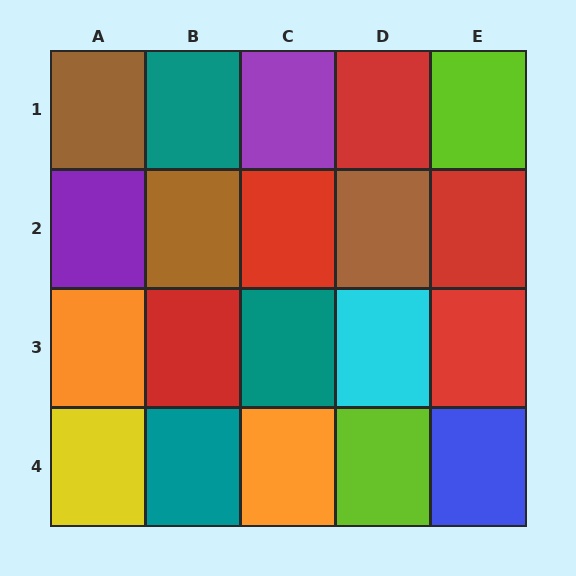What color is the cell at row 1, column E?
Lime.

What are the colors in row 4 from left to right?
Yellow, teal, orange, lime, blue.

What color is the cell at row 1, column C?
Purple.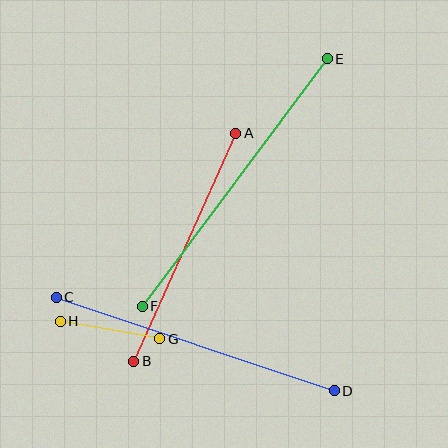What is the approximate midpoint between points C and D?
The midpoint is at approximately (195, 344) pixels.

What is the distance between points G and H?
The distance is approximately 101 pixels.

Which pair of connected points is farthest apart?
Points E and F are farthest apart.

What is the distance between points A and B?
The distance is approximately 250 pixels.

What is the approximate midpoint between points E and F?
The midpoint is at approximately (235, 182) pixels.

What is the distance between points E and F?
The distance is approximately 309 pixels.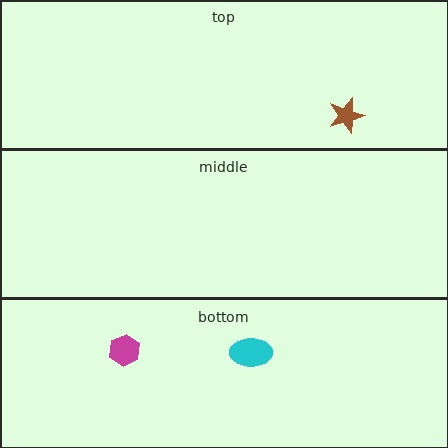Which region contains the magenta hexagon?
The bottom region.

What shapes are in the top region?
The brown star.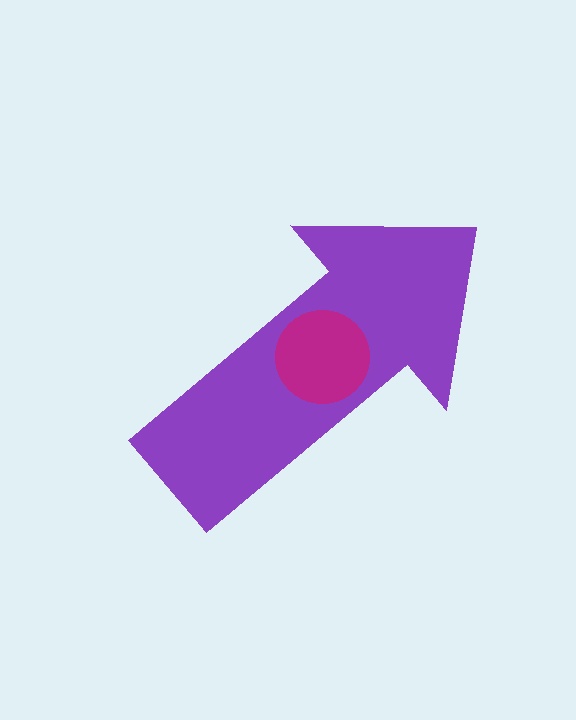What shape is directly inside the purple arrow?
The magenta circle.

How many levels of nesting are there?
2.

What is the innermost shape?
The magenta circle.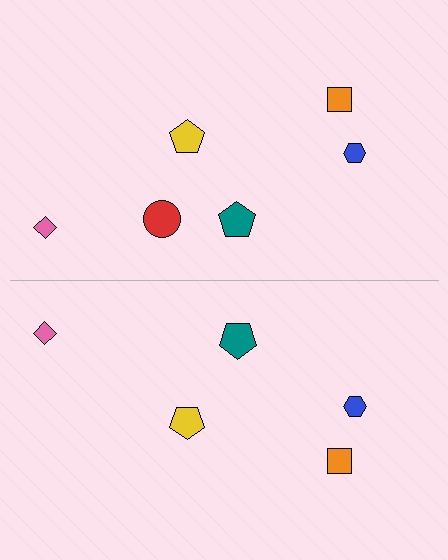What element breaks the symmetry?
A red circle is missing from the bottom side.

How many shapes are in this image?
There are 11 shapes in this image.